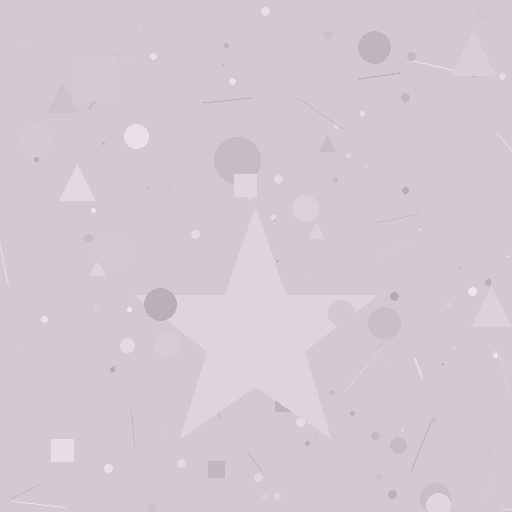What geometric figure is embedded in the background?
A star is embedded in the background.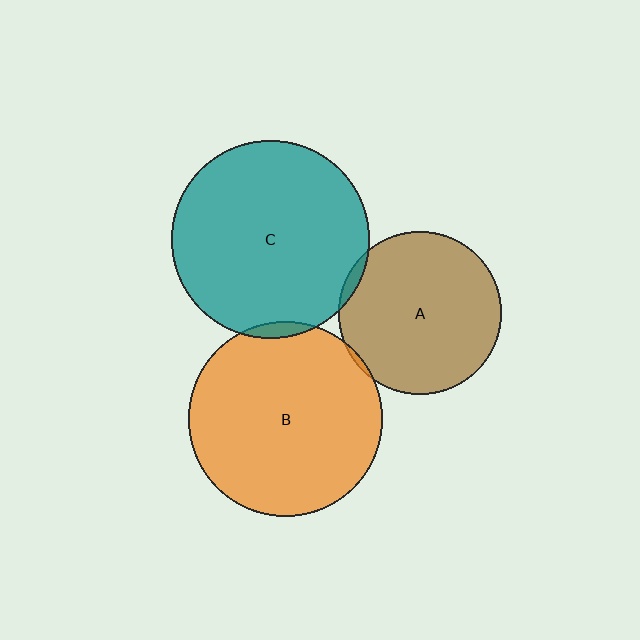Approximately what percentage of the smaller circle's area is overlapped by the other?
Approximately 5%.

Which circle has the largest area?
Circle C (teal).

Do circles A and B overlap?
Yes.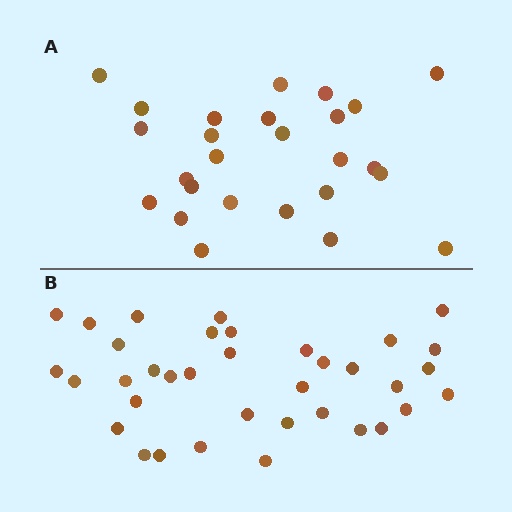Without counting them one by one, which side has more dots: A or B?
Region B (the bottom region) has more dots.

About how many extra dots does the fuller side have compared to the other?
Region B has roughly 10 or so more dots than region A.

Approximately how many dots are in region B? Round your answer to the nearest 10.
About 40 dots. (The exact count is 36, which rounds to 40.)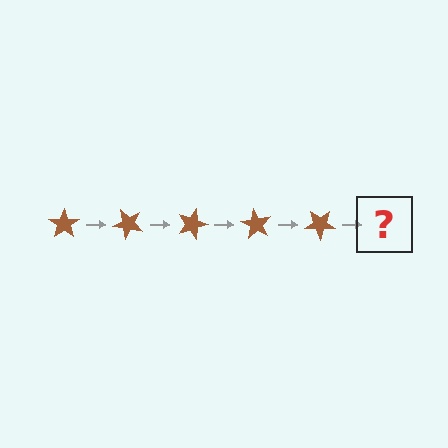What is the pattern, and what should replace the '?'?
The pattern is that the star rotates 45 degrees each step. The '?' should be a brown star rotated 225 degrees.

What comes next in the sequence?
The next element should be a brown star rotated 225 degrees.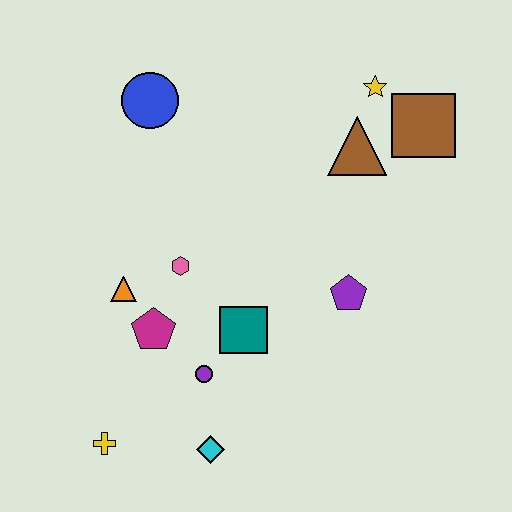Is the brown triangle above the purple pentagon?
Yes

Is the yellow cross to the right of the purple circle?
No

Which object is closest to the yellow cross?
The cyan diamond is closest to the yellow cross.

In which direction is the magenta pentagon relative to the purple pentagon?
The magenta pentagon is to the left of the purple pentagon.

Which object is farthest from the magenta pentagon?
The brown square is farthest from the magenta pentagon.